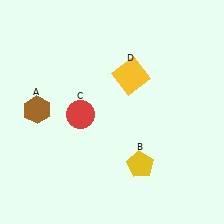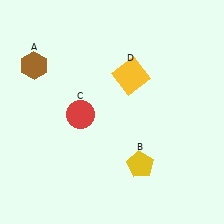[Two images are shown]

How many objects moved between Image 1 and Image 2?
1 object moved between the two images.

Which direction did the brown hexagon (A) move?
The brown hexagon (A) moved up.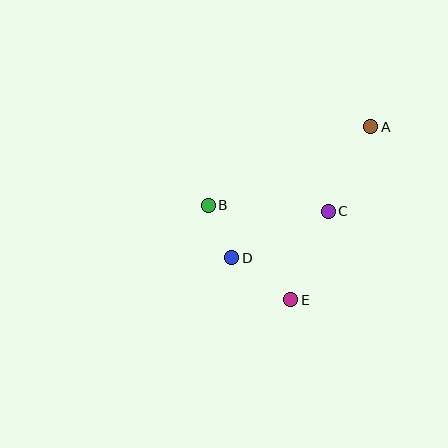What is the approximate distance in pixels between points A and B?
The distance between A and B is approximately 181 pixels.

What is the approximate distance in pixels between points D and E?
The distance between D and E is approximately 73 pixels.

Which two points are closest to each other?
Points B and D are closest to each other.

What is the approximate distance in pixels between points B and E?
The distance between B and E is approximately 125 pixels.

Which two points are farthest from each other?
Points A and D are farthest from each other.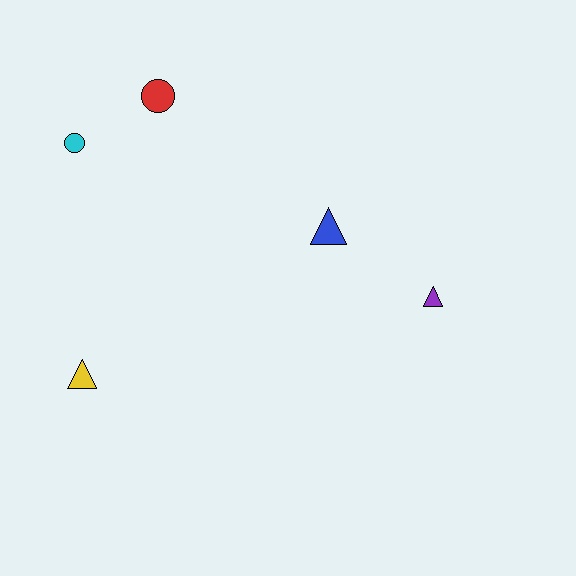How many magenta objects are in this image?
There are no magenta objects.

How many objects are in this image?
There are 5 objects.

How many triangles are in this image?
There are 3 triangles.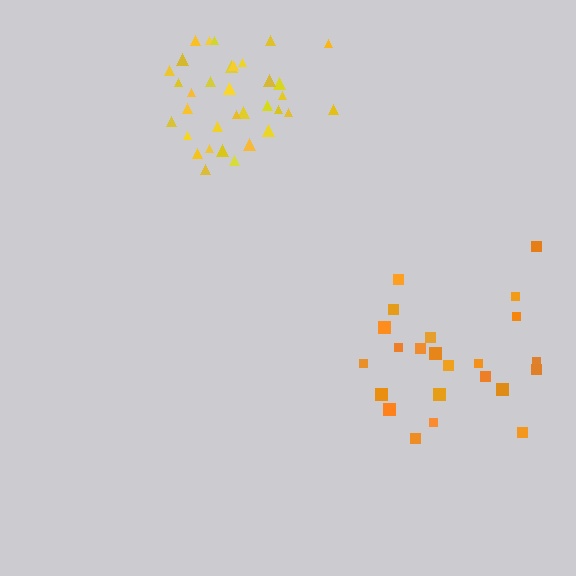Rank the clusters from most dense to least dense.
yellow, orange.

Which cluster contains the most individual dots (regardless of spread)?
Yellow (34).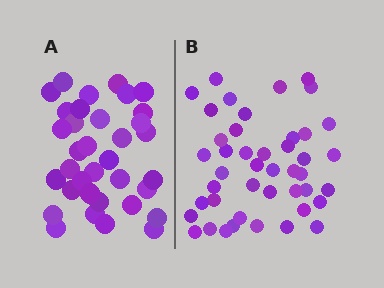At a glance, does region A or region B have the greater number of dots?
Region B (the right region) has more dots.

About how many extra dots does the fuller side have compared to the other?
Region B has roughly 8 or so more dots than region A.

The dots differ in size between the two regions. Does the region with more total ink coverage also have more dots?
No. Region A has more total ink coverage because its dots are larger, but region B actually contains more individual dots. Total area can be misleading — the number of items is what matters here.